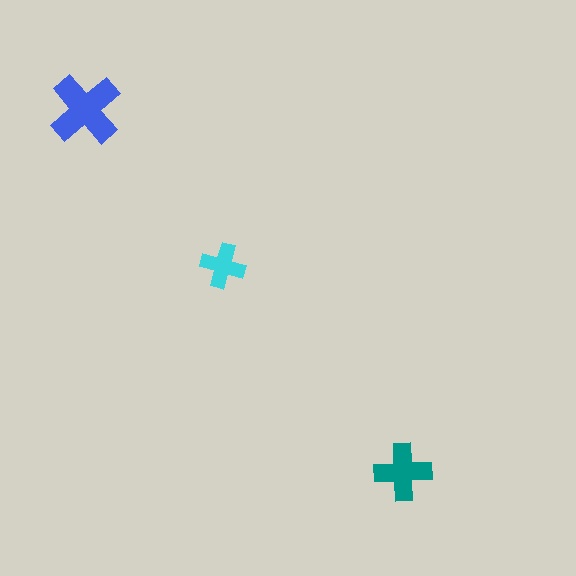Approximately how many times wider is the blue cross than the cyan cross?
About 1.5 times wider.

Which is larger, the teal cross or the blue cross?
The blue one.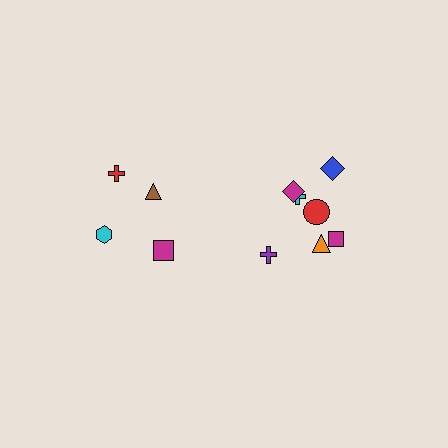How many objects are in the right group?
There are 7 objects.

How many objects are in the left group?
There are 4 objects.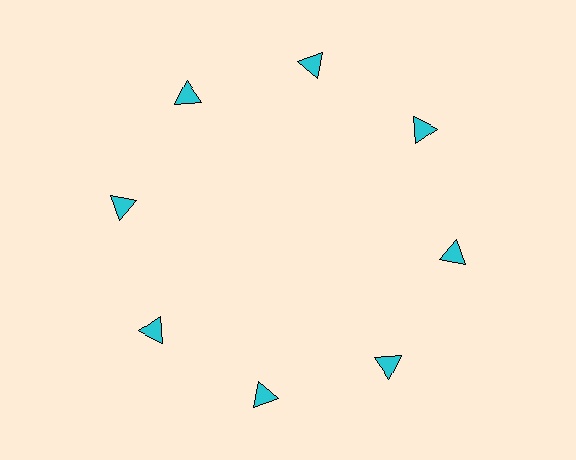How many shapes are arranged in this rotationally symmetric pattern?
There are 8 shapes, arranged in 8 groups of 1.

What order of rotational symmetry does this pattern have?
This pattern has 8-fold rotational symmetry.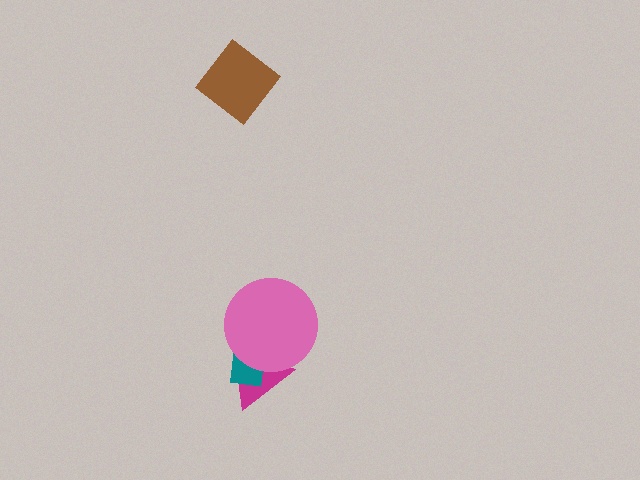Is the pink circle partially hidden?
No, no other shape covers it.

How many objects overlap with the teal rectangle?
2 objects overlap with the teal rectangle.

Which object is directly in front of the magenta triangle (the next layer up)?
The teal rectangle is directly in front of the magenta triangle.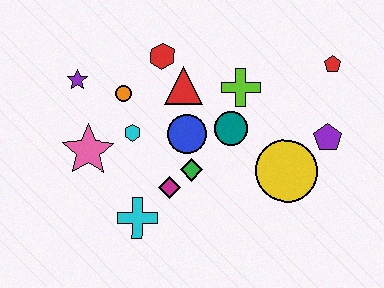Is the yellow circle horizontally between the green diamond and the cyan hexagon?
No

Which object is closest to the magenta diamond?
The green diamond is closest to the magenta diamond.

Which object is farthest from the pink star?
The red pentagon is farthest from the pink star.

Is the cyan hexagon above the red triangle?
No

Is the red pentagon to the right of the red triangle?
Yes